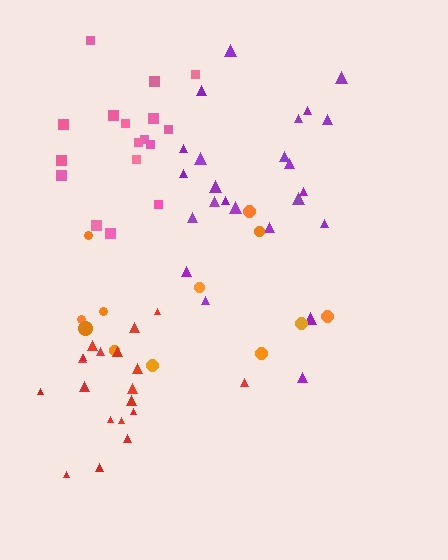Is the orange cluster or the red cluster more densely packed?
Red.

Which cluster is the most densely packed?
Pink.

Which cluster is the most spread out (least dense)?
Orange.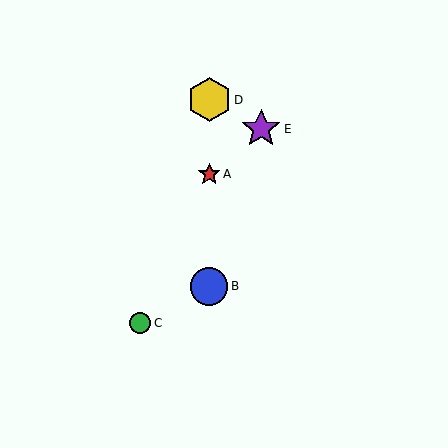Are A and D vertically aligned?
Yes, both are at x≈209.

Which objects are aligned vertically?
Objects A, B, D are aligned vertically.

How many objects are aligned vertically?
3 objects (A, B, D) are aligned vertically.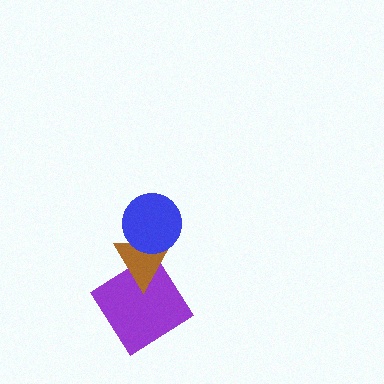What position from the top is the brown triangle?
The brown triangle is 2nd from the top.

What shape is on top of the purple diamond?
The brown triangle is on top of the purple diamond.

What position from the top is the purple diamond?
The purple diamond is 3rd from the top.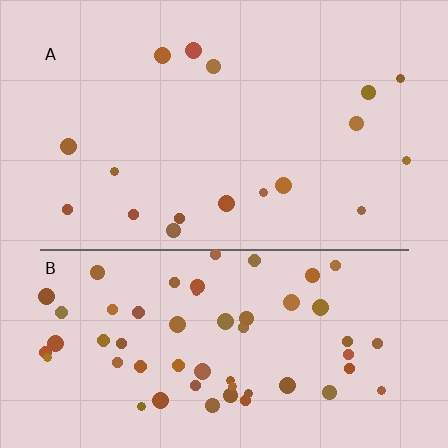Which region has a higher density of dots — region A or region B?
B (the bottom).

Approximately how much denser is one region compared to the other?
Approximately 3.4× — region B over region A.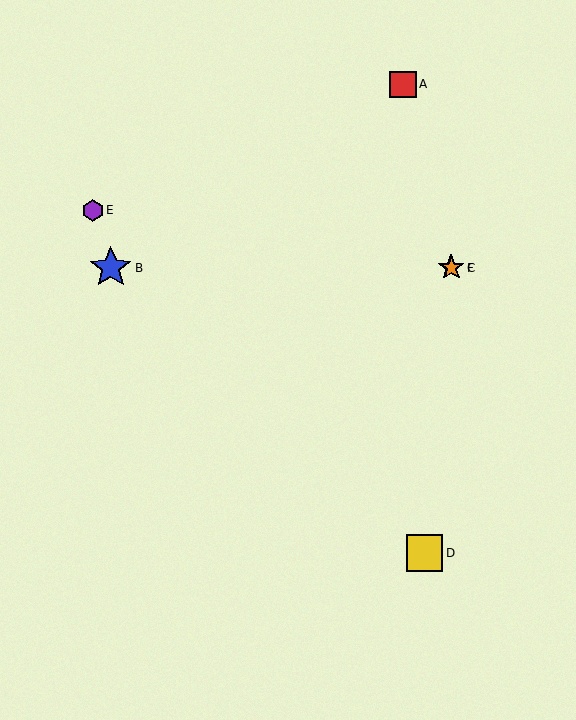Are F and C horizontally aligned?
Yes, both are at y≈268.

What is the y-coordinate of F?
Object F is at y≈268.